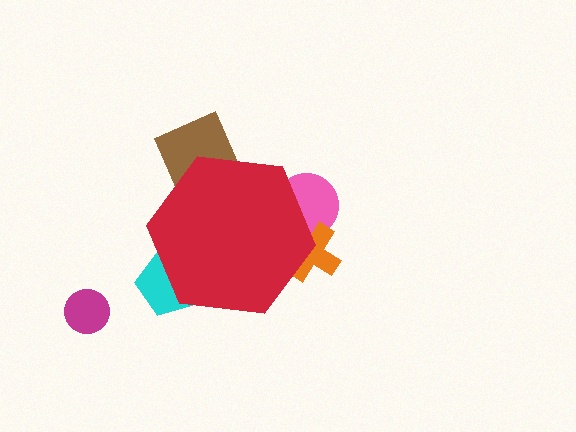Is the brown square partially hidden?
Yes, the brown square is partially hidden behind the red hexagon.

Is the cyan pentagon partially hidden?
Yes, the cyan pentagon is partially hidden behind the red hexagon.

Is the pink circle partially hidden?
Yes, the pink circle is partially hidden behind the red hexagon.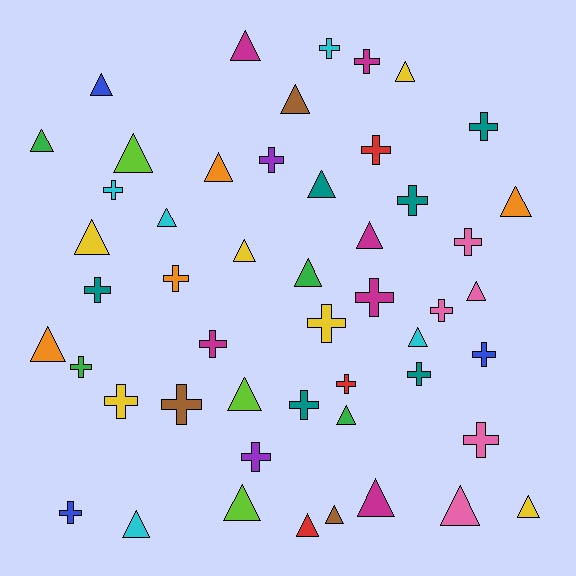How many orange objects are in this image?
There are 4 orange objects.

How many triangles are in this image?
There are 26 triangles.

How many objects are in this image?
There are 50 objects.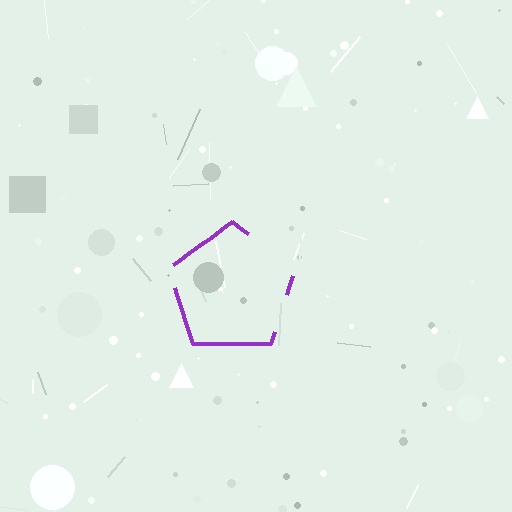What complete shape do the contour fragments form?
The contour fragments form a pentagon.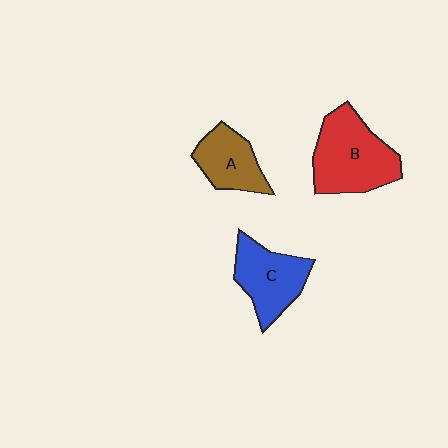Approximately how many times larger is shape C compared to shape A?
Approximately 1.3 times.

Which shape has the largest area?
Shape B (red).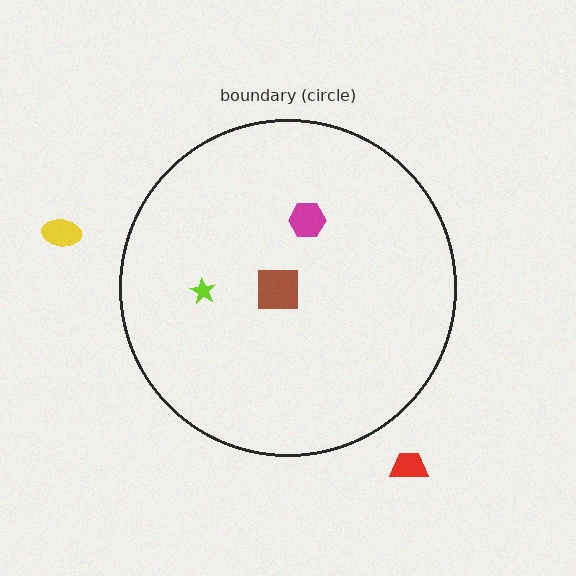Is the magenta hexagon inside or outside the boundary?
Inside.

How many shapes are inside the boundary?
3 inside, 2 outside.